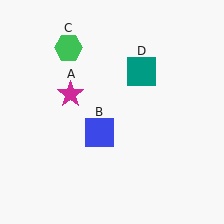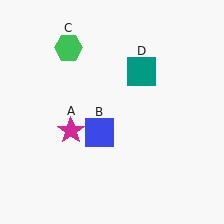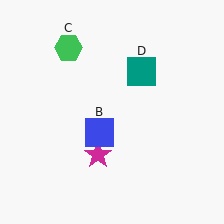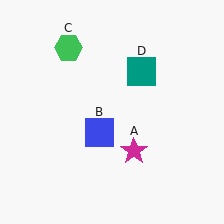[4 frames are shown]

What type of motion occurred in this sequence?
The magenta star (object A) rotated counterclockwise around the center of the scene.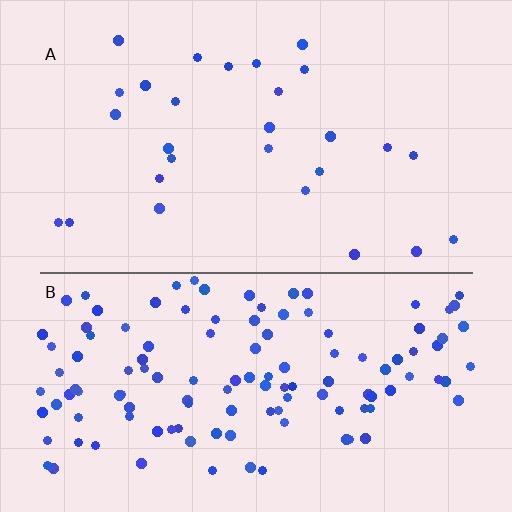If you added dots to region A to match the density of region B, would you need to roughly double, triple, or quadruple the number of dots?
Approximately quadruple.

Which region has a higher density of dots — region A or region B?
B (the bottom).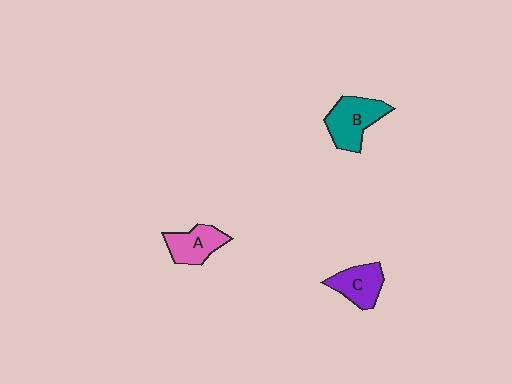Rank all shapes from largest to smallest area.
From largest to smallest: B (teal), A (pink), C (purple).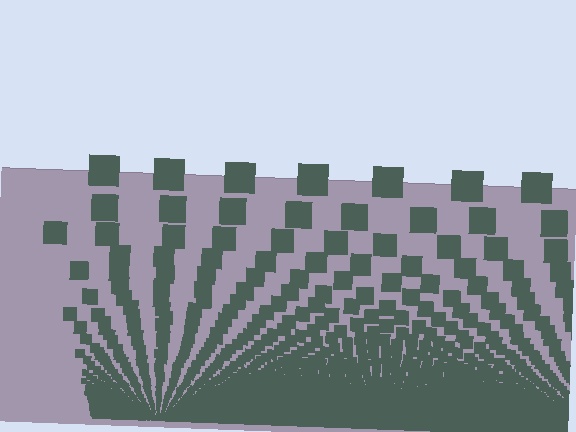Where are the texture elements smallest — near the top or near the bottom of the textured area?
Near the bottom.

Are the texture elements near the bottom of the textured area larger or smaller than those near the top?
Smaller. The gradient is inverted — elements near the bottom are smaller and denser.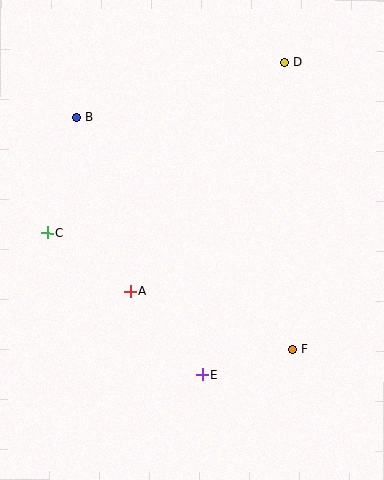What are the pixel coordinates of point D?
Point D is at (284, 62).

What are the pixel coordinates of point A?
Point A is at (130, 291).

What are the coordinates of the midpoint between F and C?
The midpoint between F and C is at (170, 291).